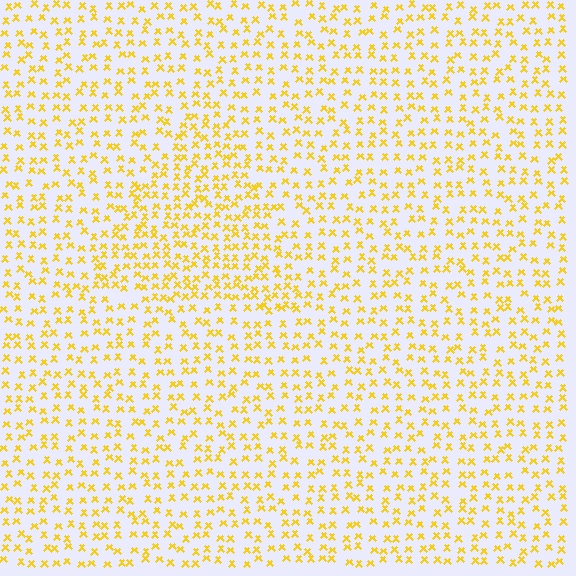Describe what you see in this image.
The image contains small yellow elements arranged at two different densities. A triangle-shaped region is visible where the elements are more densely packed than the surrounding area.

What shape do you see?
I see a triangle.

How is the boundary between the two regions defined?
The boundary is defined by a change in element density (approximately 1.6x ratio). All elements are the same color, size, and shape.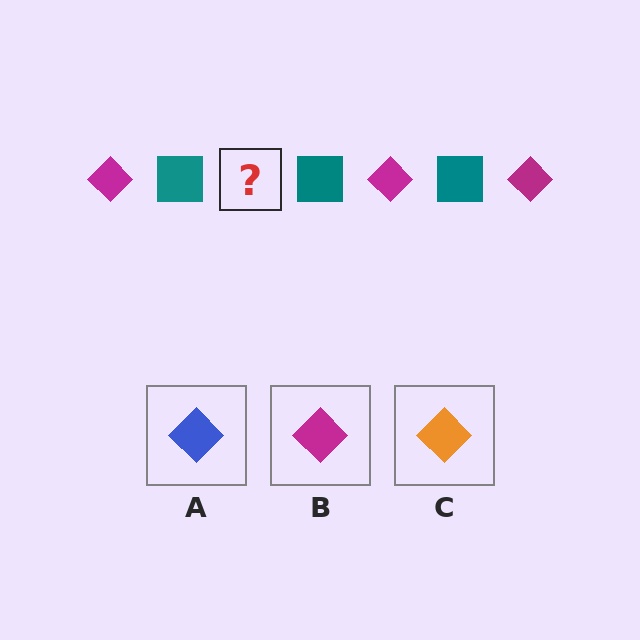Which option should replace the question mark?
Option B.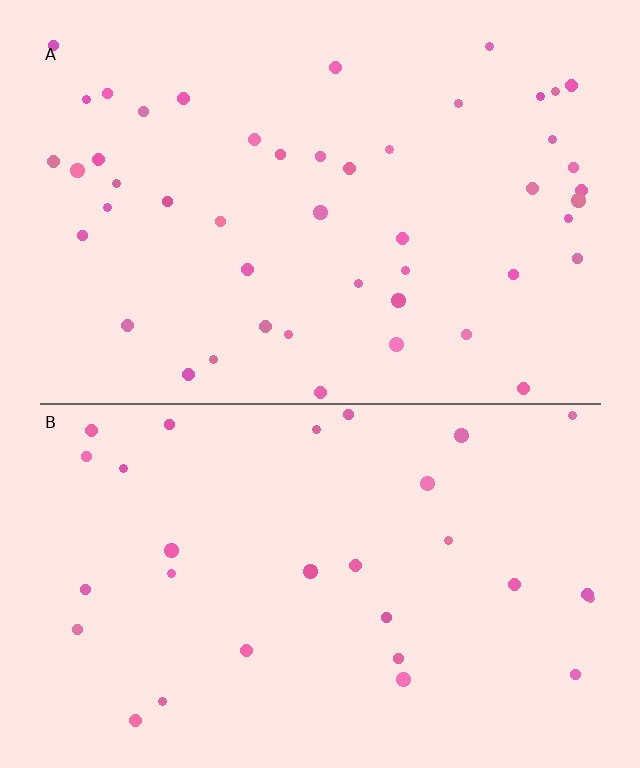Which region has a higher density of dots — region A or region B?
A (the top).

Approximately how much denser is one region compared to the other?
Approximately 1.6× — region A over region B.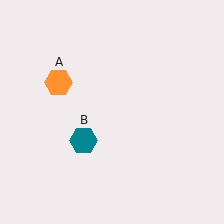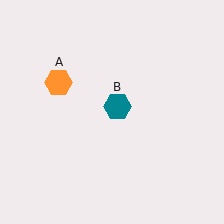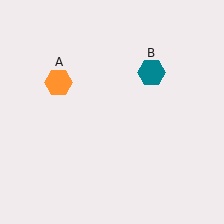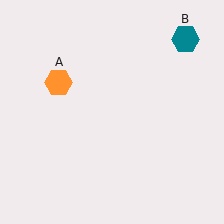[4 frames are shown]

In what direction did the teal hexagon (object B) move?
The teal hexagon (object B) moved up and to the right.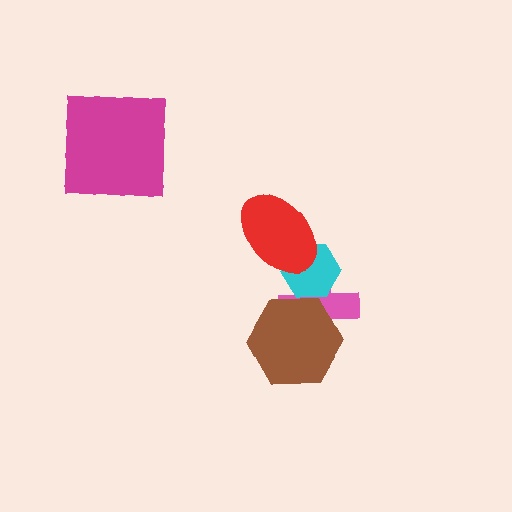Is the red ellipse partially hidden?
No, no other shape covers it.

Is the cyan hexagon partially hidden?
Yes, it is partially covered by another shape.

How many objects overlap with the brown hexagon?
1 object overlaps with the brown hexagon.